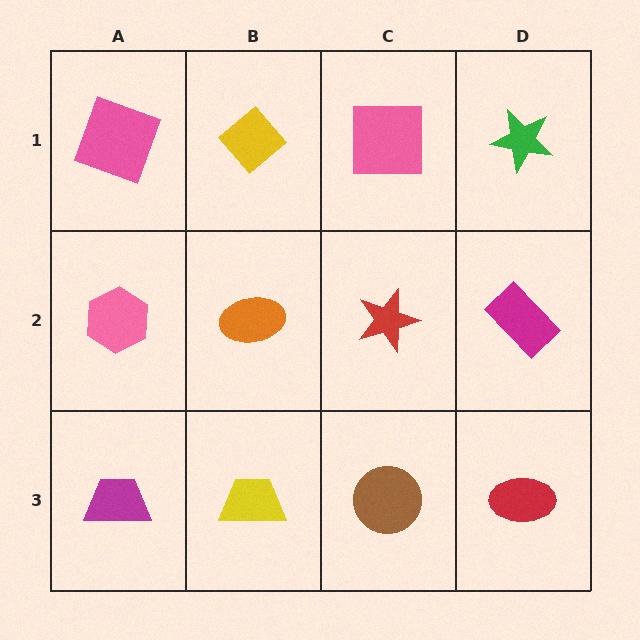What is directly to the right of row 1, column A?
A yellow diamond.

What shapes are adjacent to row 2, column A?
A pink square (row 1, column A), a magenta trapezoid (row 3, column A), an orange ellipse (row 2, column B).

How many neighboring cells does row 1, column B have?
3.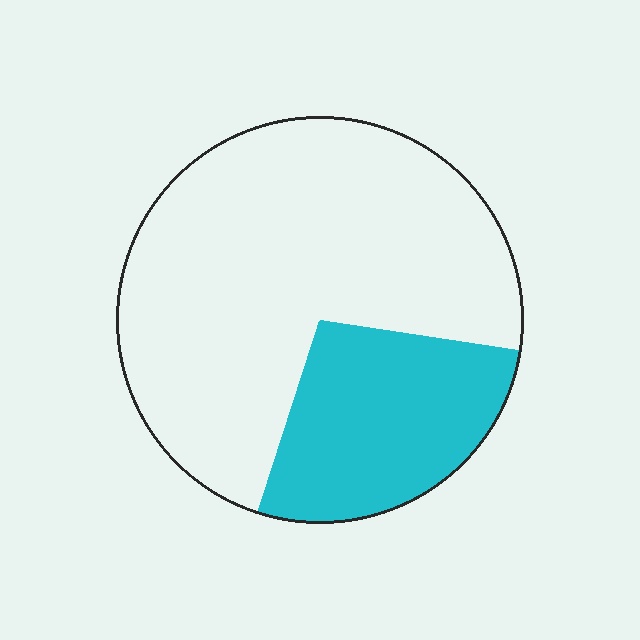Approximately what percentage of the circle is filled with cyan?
Approximately 30%.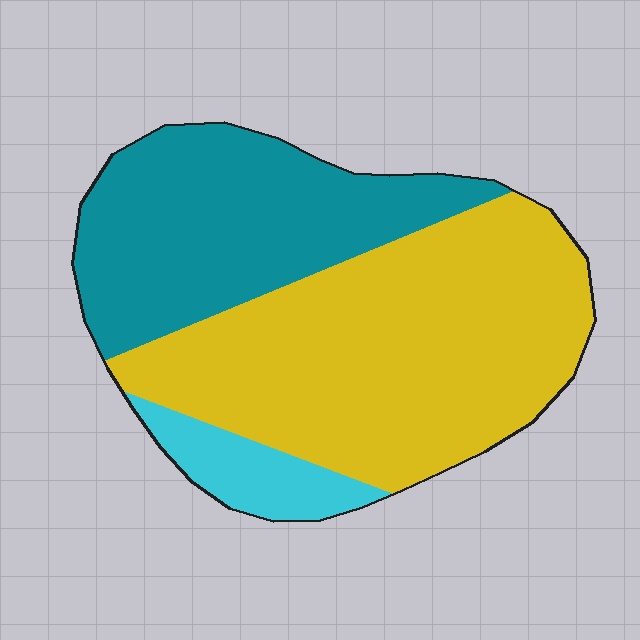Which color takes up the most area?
Yellow, at roughly 55%.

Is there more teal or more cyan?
Teal.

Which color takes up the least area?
Cyan, at roughly 10%.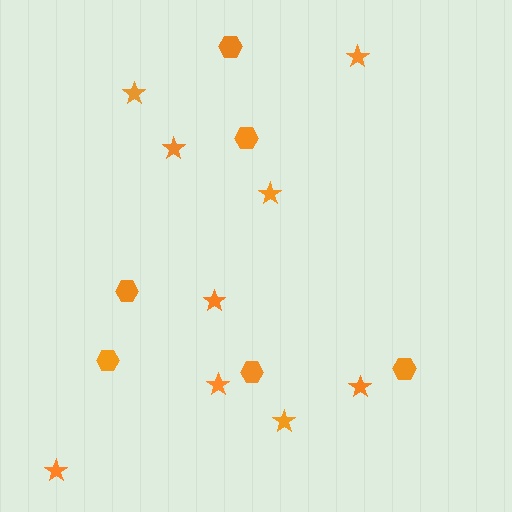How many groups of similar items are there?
There are 2 groups: one group of hexagons (6) and one group of stars (9).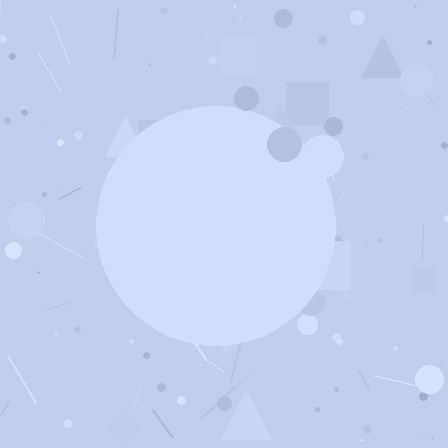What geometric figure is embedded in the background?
A circle is embedded in the background.